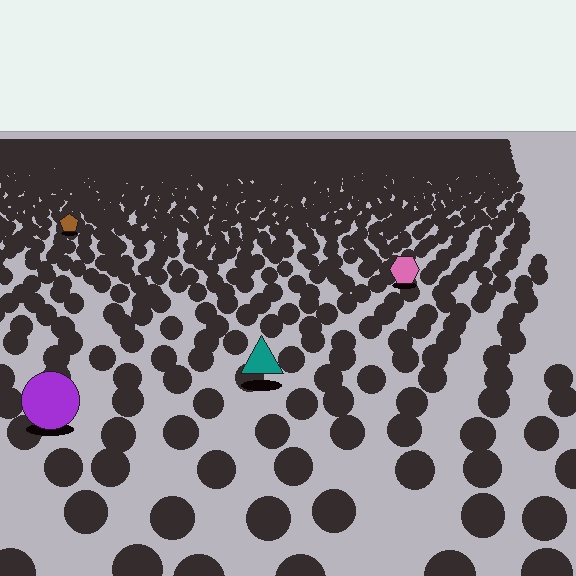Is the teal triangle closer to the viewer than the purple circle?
No. The purple circle is closer — you can tell from the texture gradient: the ground texture is coarser near it.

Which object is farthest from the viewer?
The brown pentagon is farthest from the viewer. It appears smaller and the ground texture around it is denser.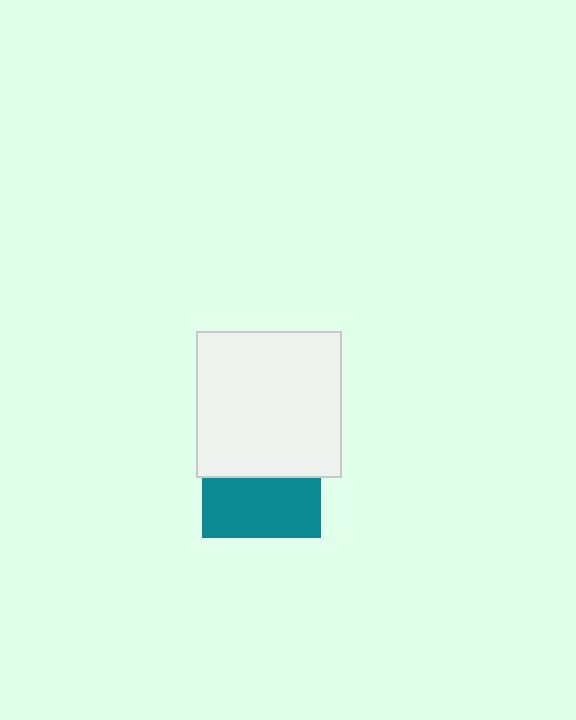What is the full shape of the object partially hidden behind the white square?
The partially hidden object is a teal square.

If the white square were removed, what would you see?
You would see the complete teal square.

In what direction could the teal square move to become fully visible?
The teal square could move down. That would shift it out from behind the white square entirely.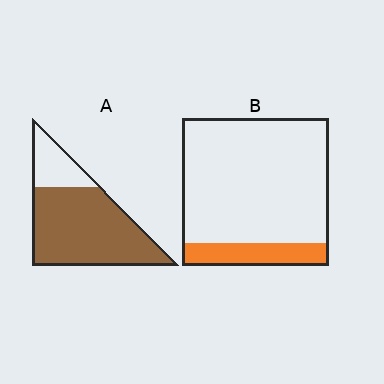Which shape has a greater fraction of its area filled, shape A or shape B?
Shape A.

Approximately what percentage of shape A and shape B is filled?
A is approximately 80% and B is approximately 15%.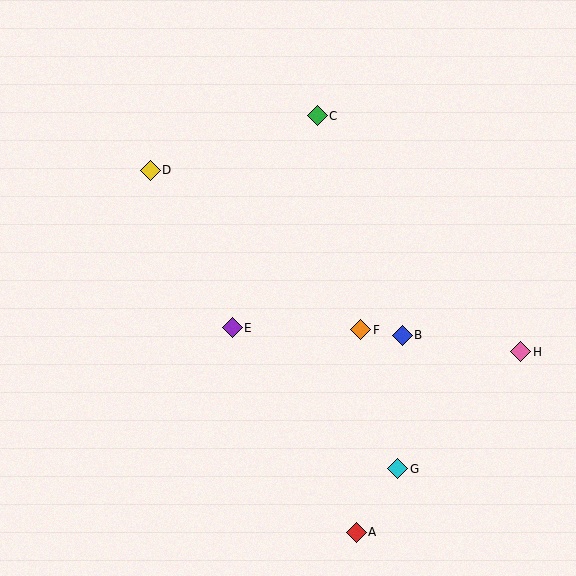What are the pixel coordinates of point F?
Point F is at (361, 330).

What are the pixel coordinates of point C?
Point C is at (317, 116).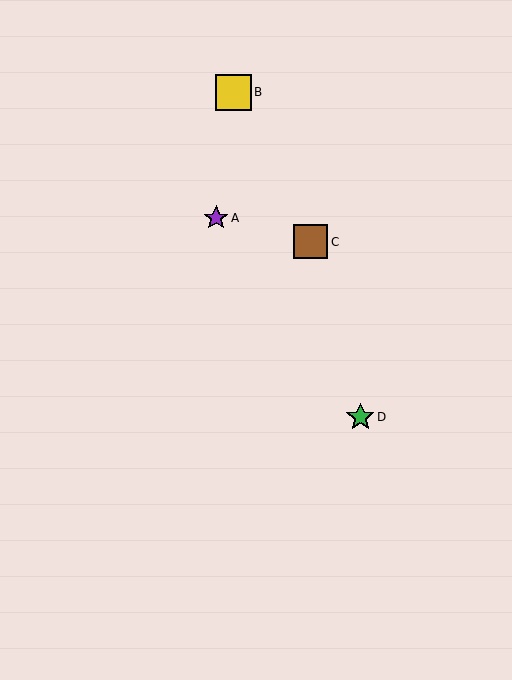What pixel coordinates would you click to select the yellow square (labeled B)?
Click at (233, 92) to select the yellow square B.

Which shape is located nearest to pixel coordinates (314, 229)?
The brown square (labeled C) at (311, 242) is nearest to that location.